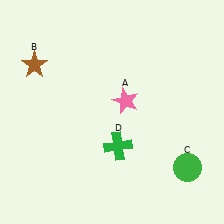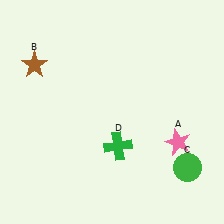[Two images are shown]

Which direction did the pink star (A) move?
The pink star (A) moved right.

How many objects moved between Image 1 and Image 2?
1 object moved between the two images.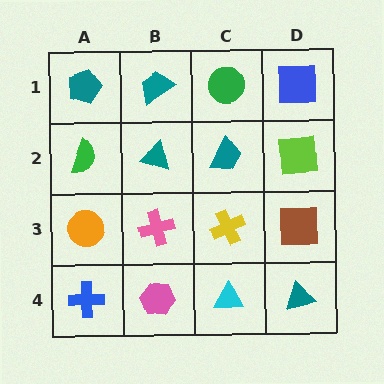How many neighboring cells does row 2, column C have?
4.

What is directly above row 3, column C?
A teal trapezoid.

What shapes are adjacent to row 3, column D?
A lime square (row 2, column D), a teal triangle (row 4, column D), a yellow cross (row 3, column C).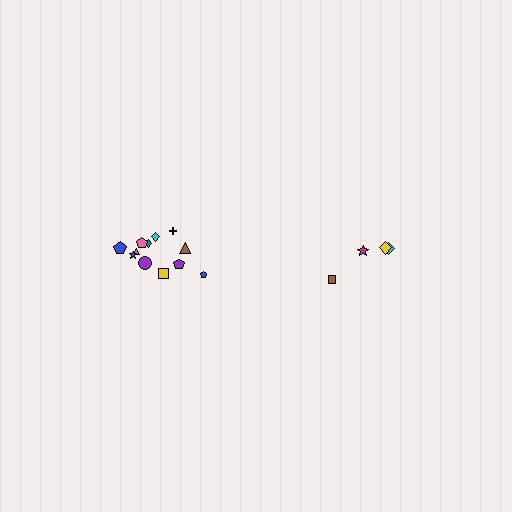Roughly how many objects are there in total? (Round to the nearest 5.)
Roughly 15 objects in total.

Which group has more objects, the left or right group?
The left group.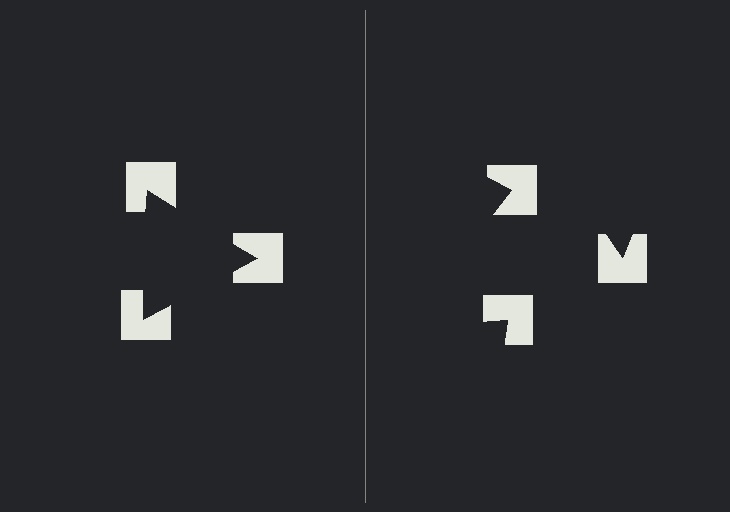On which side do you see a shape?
An illusory triangle appears on the left side. On the right side the wedge cuts are rotated, so no coherent shape forms.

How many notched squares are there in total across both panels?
6 — 3 on each side.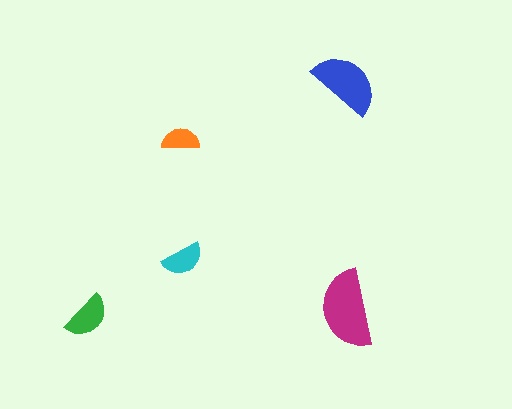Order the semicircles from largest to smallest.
the magenta one, the blue one, the green one, the cyan one, the orange one.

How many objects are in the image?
There are 5 objects in the image.